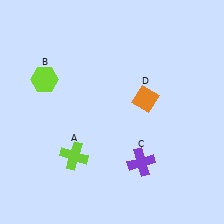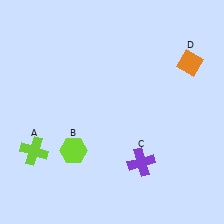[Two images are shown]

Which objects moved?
The objects that moved are: the lime cross (A), the lime hexagon (B), the orange diamond (D).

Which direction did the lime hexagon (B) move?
The lime hexagon (B) moved down.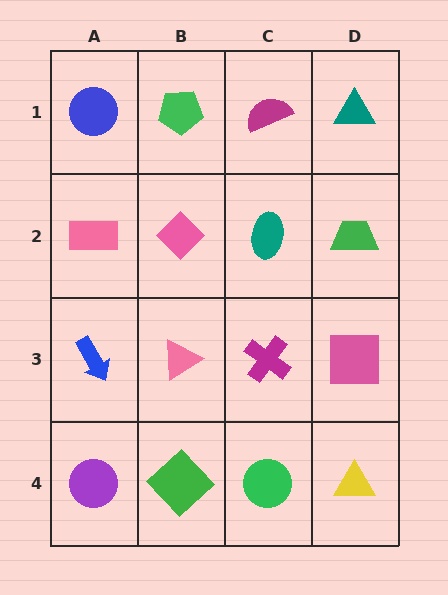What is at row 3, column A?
A blue arrow.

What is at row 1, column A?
A blue circle.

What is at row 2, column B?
A pink diamond.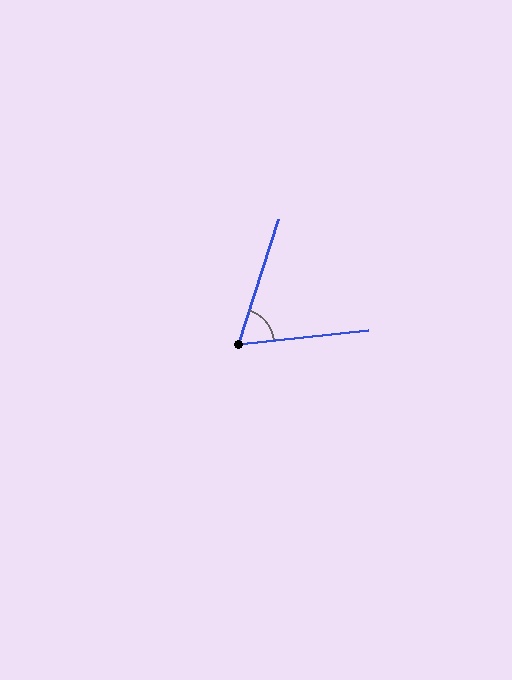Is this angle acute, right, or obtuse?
It is acute.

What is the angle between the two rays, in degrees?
Approximately 66 degrees.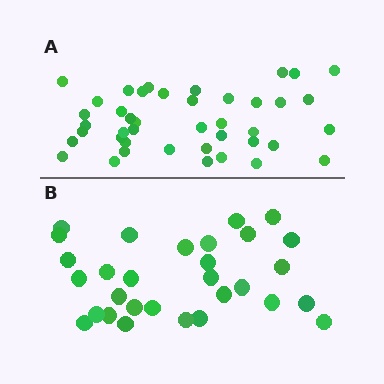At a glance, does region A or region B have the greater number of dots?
Region A (the top region) has more dots.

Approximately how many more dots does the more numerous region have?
Region A has roughly 12 or so more dots than region B.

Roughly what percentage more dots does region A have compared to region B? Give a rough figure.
About 40% more.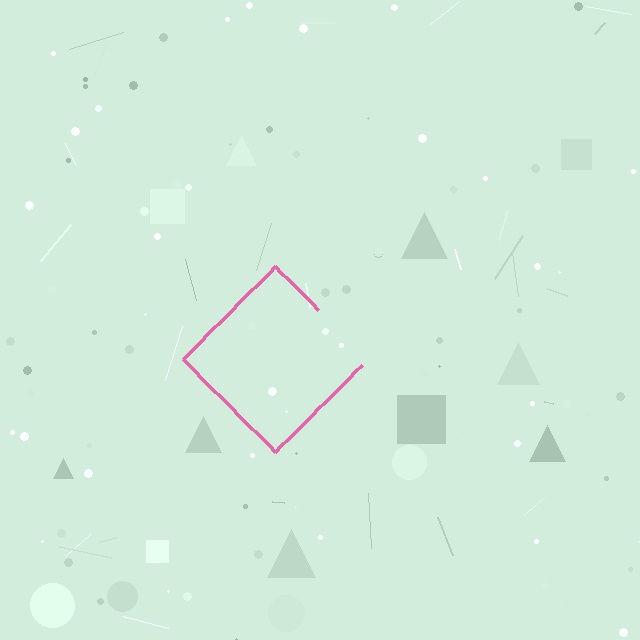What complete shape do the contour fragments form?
The contour fragments form a diamond.